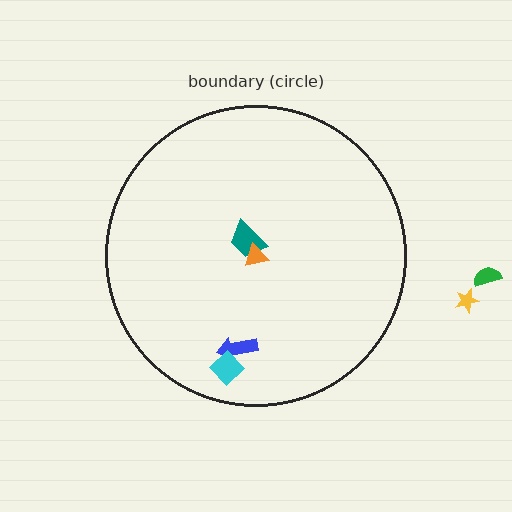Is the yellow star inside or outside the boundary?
Outside.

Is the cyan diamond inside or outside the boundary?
Inside.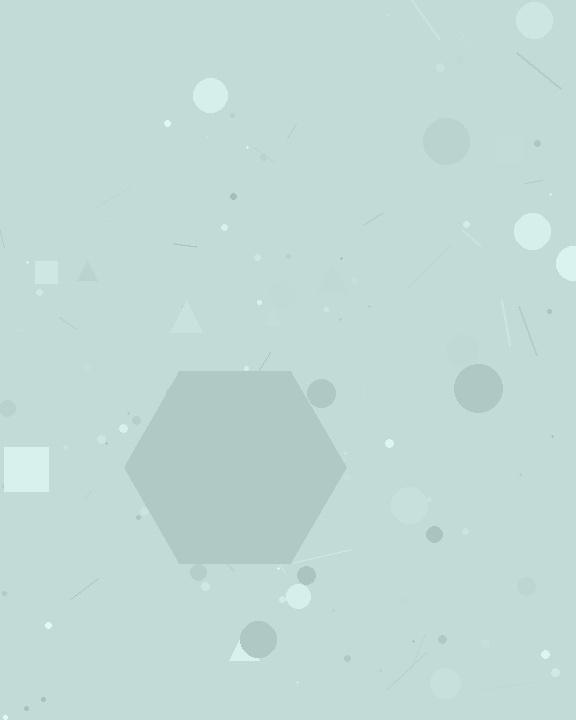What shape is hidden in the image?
A hexagon is hidden in the image.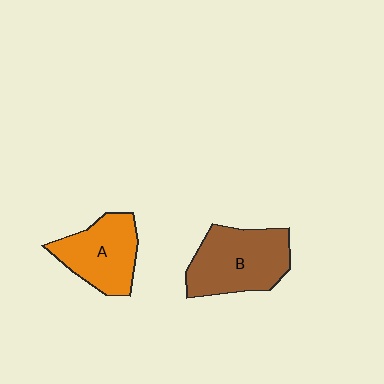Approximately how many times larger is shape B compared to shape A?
Approximately 1.2 times.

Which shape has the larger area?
Shape B (brown).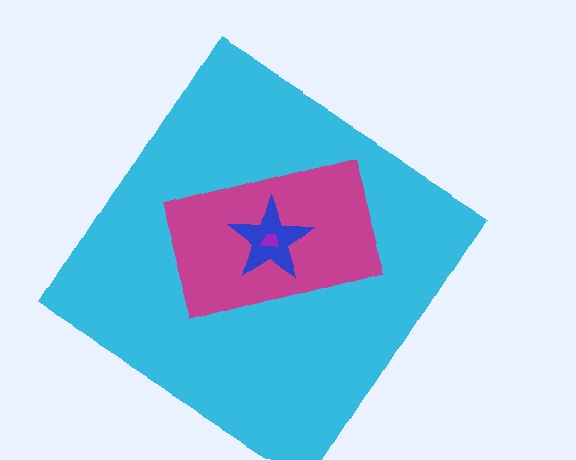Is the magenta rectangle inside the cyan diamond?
Yes.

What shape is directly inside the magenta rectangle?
The blue star.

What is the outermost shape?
The cyan diamond.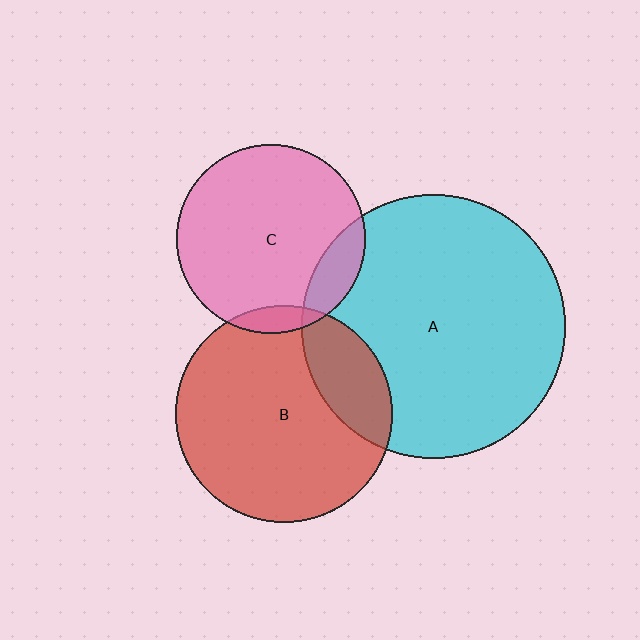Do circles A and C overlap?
Yes.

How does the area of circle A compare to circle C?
Approximately 2.0 times.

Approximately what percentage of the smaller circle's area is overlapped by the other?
Approximately 15%.